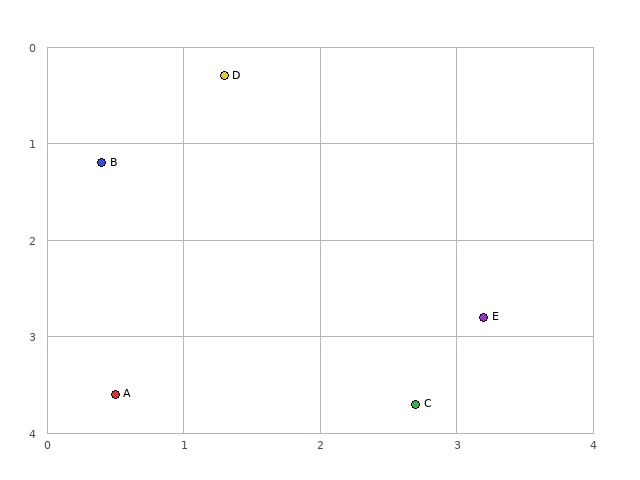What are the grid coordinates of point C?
Point C is at approximately (2.7, 3.7).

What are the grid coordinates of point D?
Point D is at approximately (1.3, 0.3).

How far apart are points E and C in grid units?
Points E and C are about 1.0 grid units apart.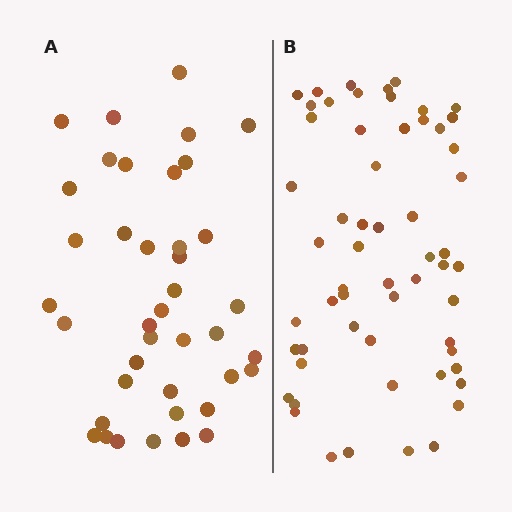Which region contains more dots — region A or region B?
Region B (the right region) has more dots.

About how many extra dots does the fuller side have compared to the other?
Region B has approximately 20 more dots than region A.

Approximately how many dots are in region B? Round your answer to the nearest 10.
About 60 dots. (The exact count is 58, which rounds to 60.)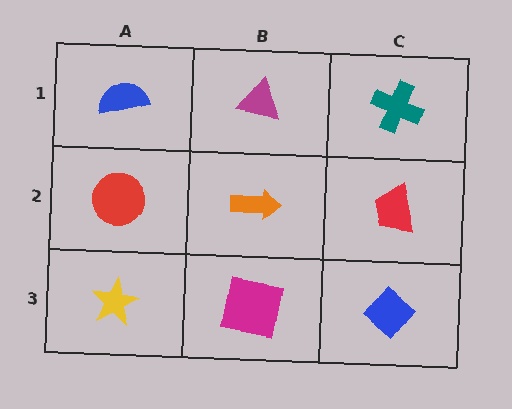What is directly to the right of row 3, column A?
A magenta square.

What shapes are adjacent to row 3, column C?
A red trapezoid (row 2, column C), a magenta square (row 3, column B).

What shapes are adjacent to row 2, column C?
A teal cross (row 1, column C), a blue diamond (row 3, column C), an orange arrow (row 2, column B).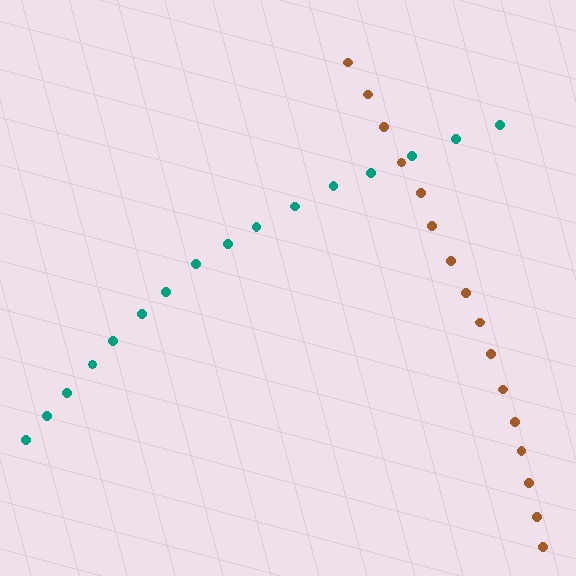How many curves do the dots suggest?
There are 2 distinct paths.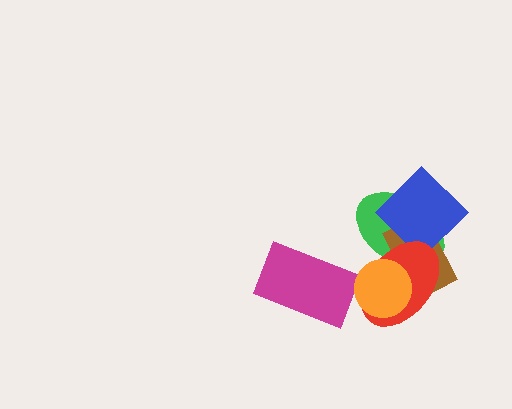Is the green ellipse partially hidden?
Yes, it is partially covered by another shape.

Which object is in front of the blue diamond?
The red ellipse is in front of the blue diamond.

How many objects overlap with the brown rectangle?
4 objects overlap with the brown rectangle.